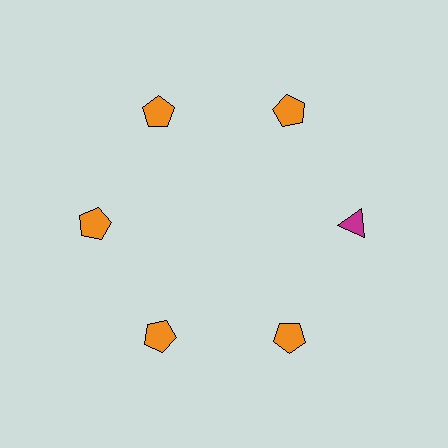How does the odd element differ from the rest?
It differs in both color (magenta instead of orange) and shape (triangle instead of pentagon).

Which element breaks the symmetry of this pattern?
The magenta triangle at roughly the 3 o'clock position breaks the symmetry. All other shapes are orange pentagons.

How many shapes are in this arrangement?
There are 6 shapes arranged in a ring pattern.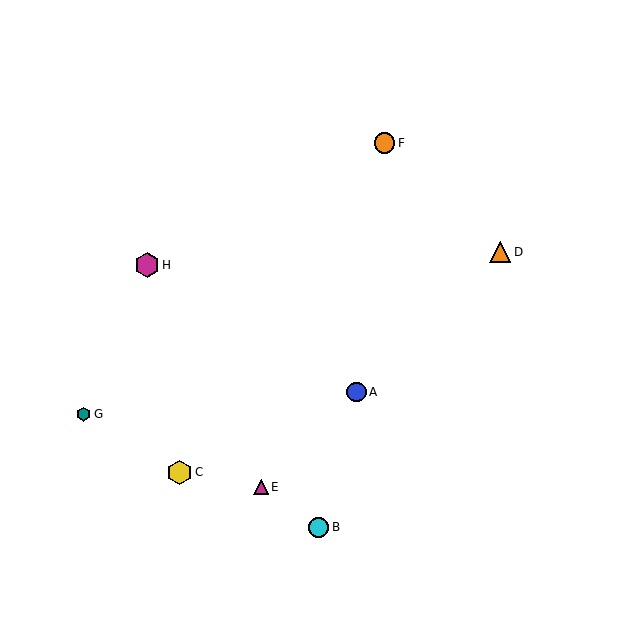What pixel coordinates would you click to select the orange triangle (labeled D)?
Click at (500, 252) to select the orange triangle D.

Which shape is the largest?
The yellow hexagon (labeled C) is the largest.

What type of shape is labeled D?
Shape D is an orange triangle.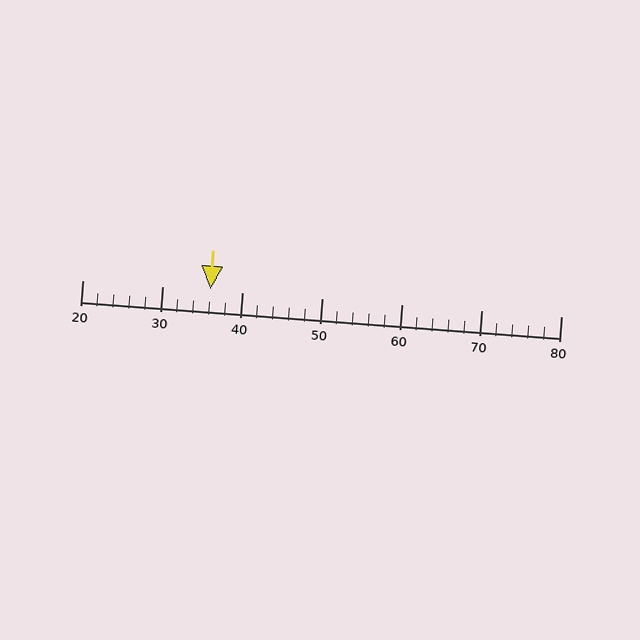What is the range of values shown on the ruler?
The ruler shows values from 20 to 80.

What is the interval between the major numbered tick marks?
The major tick marks are spaced 10 units apart.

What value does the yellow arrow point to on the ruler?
The yellow arrow points to approximately 36.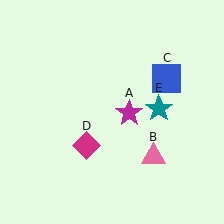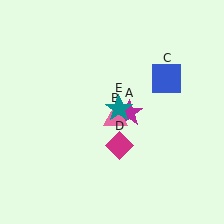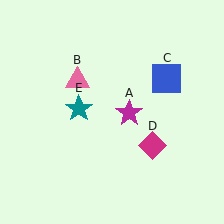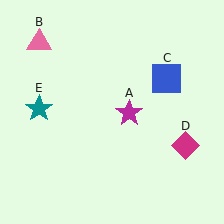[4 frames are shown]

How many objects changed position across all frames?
3 objects changed position: pink triangle (object B), magenta diamond (object D), teal star (object E).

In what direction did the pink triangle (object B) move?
The pink triangle (object B) moved up and to the left.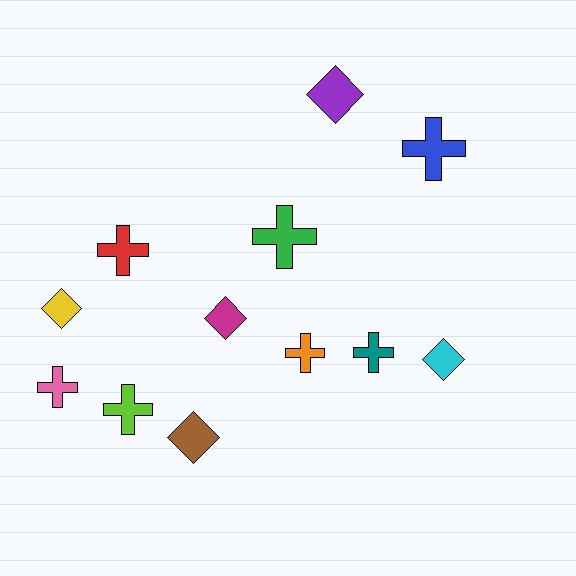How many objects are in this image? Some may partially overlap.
There are 12 objects.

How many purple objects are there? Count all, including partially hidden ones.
There is 1 purple object.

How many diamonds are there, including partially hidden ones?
There are 5 diamonds.